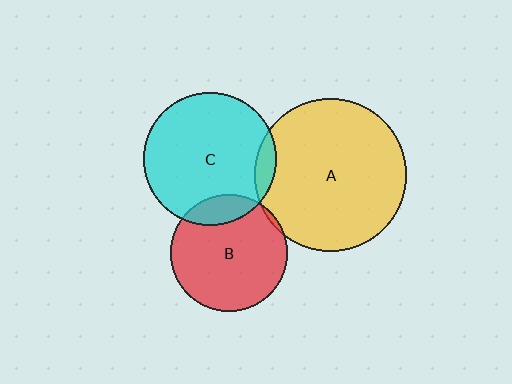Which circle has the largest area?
Circle A (yellow).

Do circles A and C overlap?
Yes.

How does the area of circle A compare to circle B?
Approximately 1.7 times.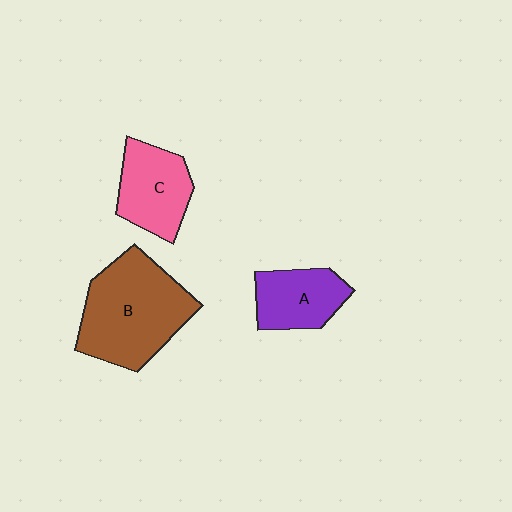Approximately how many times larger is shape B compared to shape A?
Approximately 1.9 times.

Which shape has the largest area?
Shape B (brown).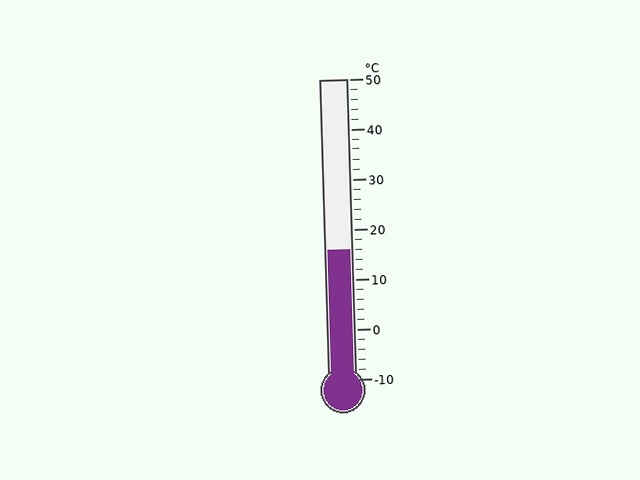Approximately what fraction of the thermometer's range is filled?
The thermometer is filled to approximately 45% of its range.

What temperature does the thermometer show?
The thermometer shows approximately 16°C.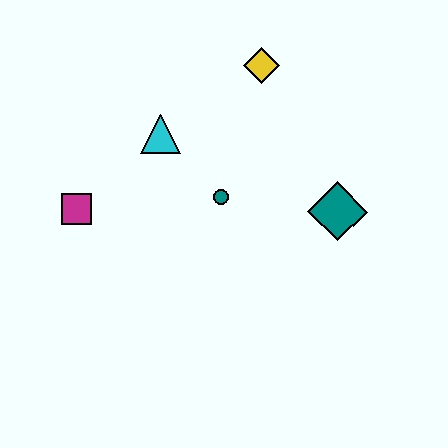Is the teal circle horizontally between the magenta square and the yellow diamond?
Yes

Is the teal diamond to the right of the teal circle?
Yes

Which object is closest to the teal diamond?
The teal circle is closest to the teal diamond.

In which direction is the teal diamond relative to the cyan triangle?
The teal diamond is to the right of the cyan triangle.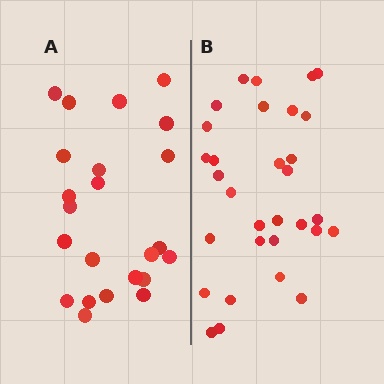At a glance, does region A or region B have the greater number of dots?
Region B (the right region) has more dots.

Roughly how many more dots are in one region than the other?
Region B has roughly 8 or so more dots than region A.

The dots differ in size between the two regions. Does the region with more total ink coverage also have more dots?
No. Region A has more total ink coverage because its dots are larger, but region B actually contains more individual dots. Total area can be misleading — the number of items is what matters here.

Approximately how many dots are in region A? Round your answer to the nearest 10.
About 20 dots. (The exact count is 23, which rounds to 20.)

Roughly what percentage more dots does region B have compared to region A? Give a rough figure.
About 35% more.